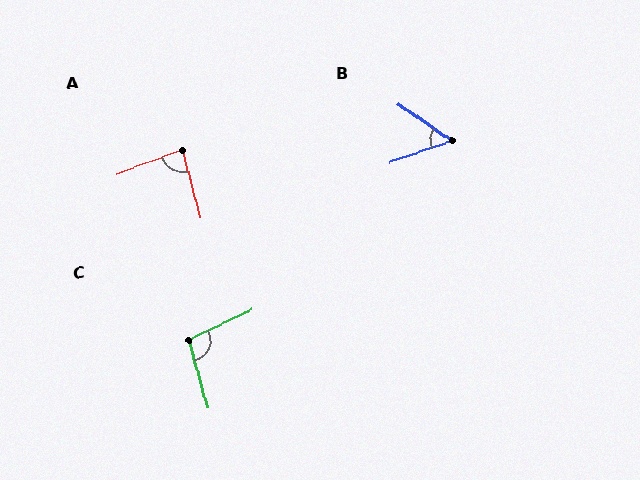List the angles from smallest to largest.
B (53°), A (83°), C (100°).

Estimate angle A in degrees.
Approximately 83 degrees.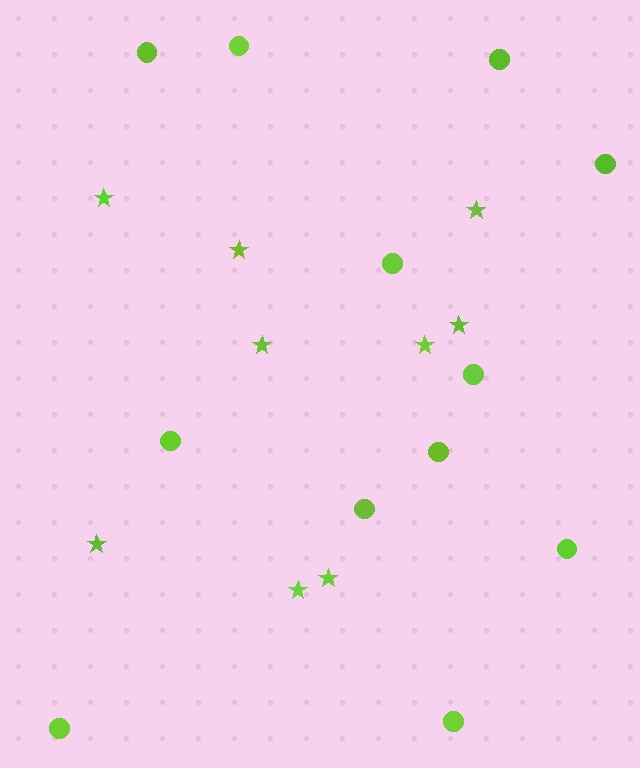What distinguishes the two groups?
There are 2 groups: one group of stars (9) and one group of circles (12).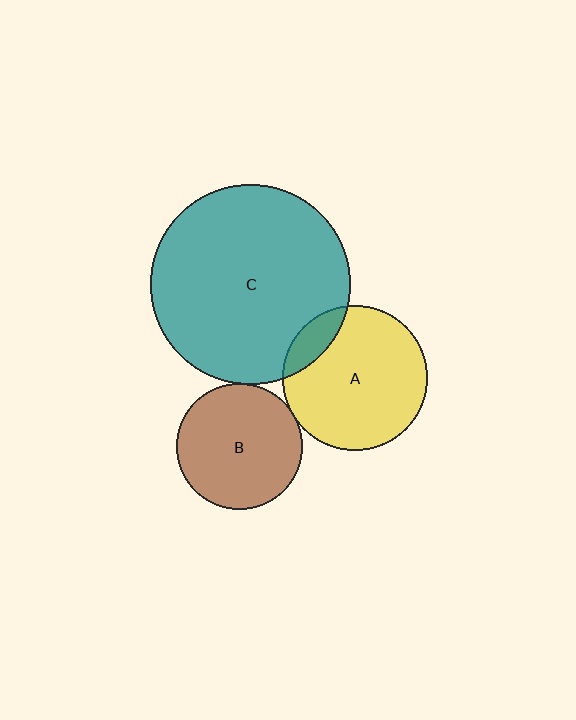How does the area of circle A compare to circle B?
Approximately 1.3 times.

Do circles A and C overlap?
Yes.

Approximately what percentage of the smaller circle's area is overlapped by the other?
Approximately 15%.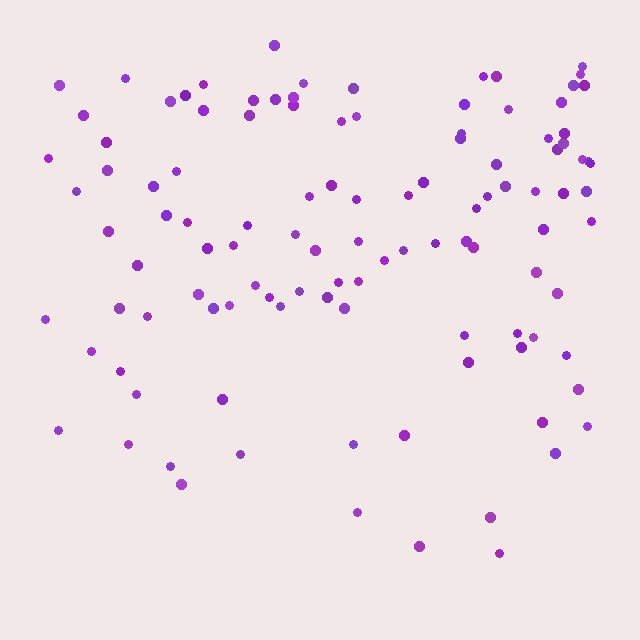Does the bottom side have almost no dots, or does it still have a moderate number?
Still a moderate number, just noticeably fewer than the top.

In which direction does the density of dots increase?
From bottom to top, with the top side densest.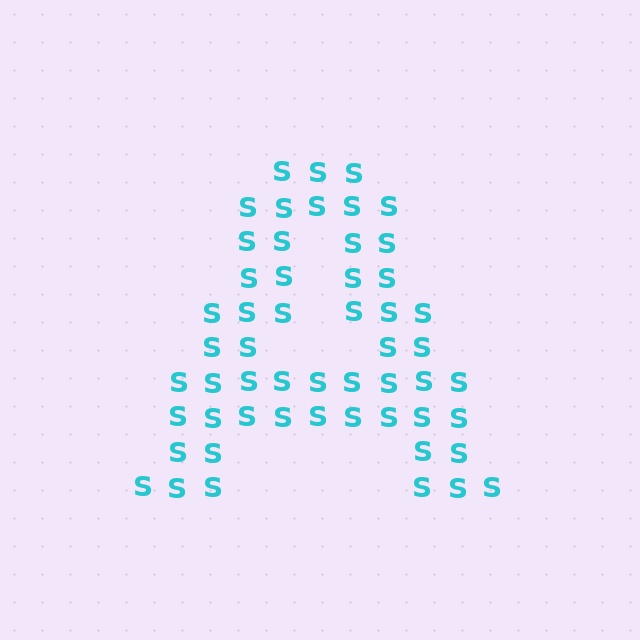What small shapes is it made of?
It is made of small letter S's.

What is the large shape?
The large shape is the letter A.